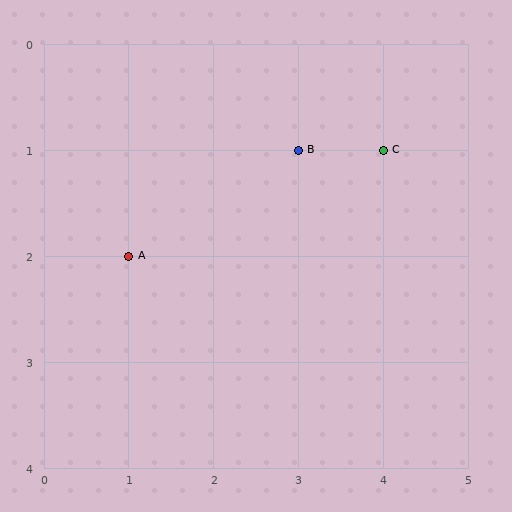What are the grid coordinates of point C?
Point C is at grid coordinates (4, 1).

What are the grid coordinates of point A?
Point A is at grid coordinates (1, 2).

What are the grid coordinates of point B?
Point B is at grid coordinates (3, 1).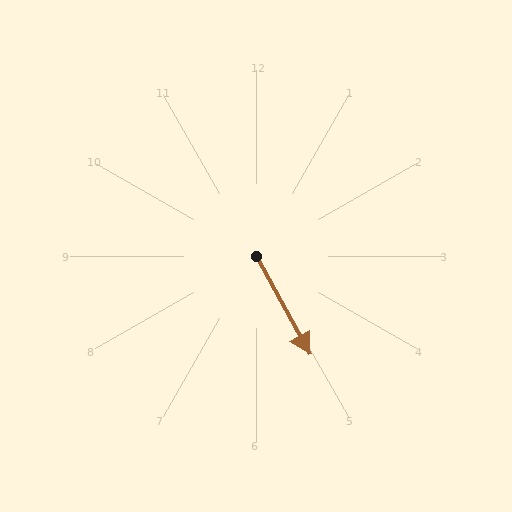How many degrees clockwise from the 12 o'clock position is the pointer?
Approximately 151 degrees.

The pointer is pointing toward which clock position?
Roughly 5 o'clock.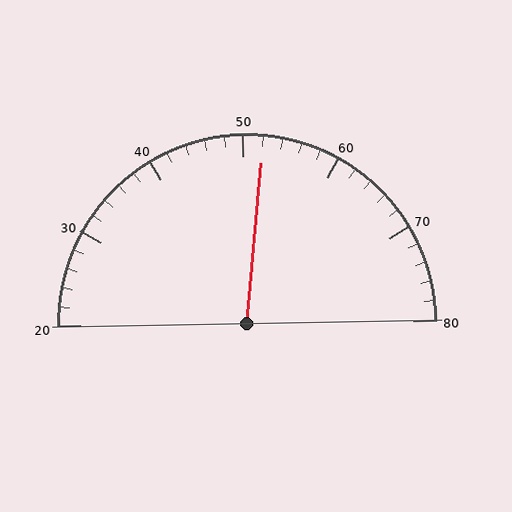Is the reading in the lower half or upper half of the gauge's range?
The reading is in the upper half of the range (20 to 80).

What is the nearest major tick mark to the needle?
The nearest major tick mark is 50.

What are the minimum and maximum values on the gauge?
The gauge ranges from 20 to 80.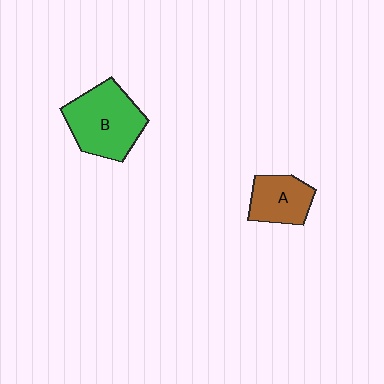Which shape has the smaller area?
Shape A (brown).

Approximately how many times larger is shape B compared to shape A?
Approximately 1.6 times.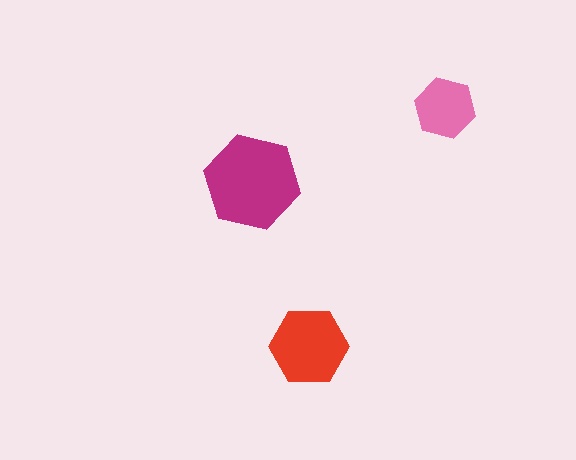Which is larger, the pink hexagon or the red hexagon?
The red one.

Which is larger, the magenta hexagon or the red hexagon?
The magenta one.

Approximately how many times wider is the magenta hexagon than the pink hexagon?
About 1.5 times wider.